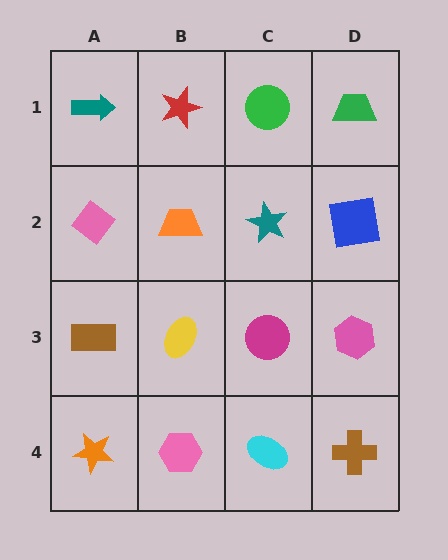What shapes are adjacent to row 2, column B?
A red star (row 1, column B), a yellow ellipse (row 3, column B), a pink diamond (row 2, column A), a teal star (row 2, column C).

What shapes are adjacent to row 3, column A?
A pink diamond (row 2, column A), an orange star (row 4, column A), a yellow ellipse (row 3, column B).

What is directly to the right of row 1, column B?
A green circle.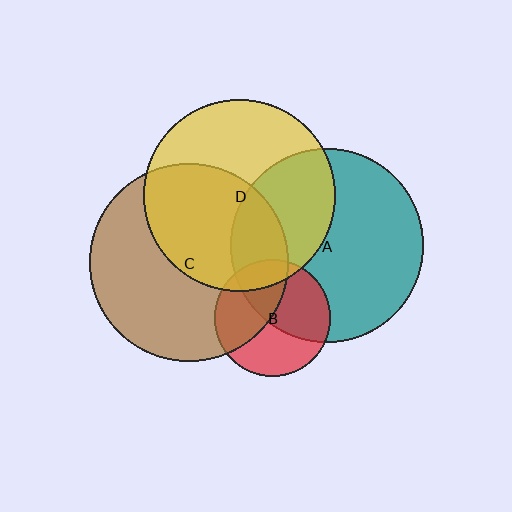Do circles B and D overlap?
Yes.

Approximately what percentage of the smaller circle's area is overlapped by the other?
Approximately 15%.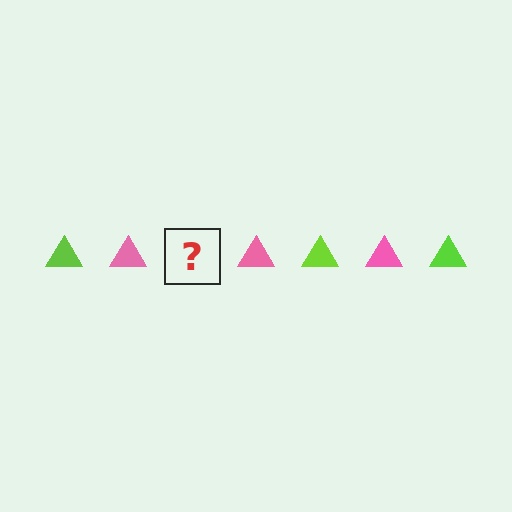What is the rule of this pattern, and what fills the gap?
The rule is that the pattern cycles through lime, pink triangles. The gap should be filled with a lime triangle.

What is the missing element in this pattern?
The missing element is a lime triangle.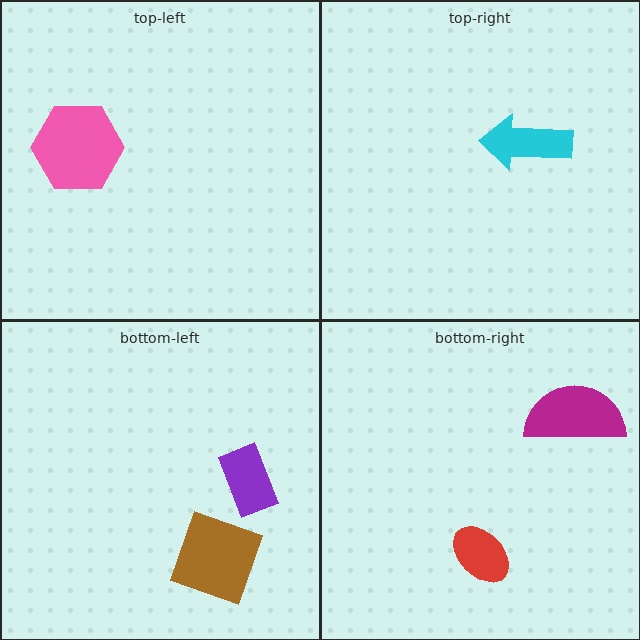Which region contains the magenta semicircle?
The bottom-right region.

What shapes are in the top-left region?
The pink hexagon.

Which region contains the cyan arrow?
The top-right region.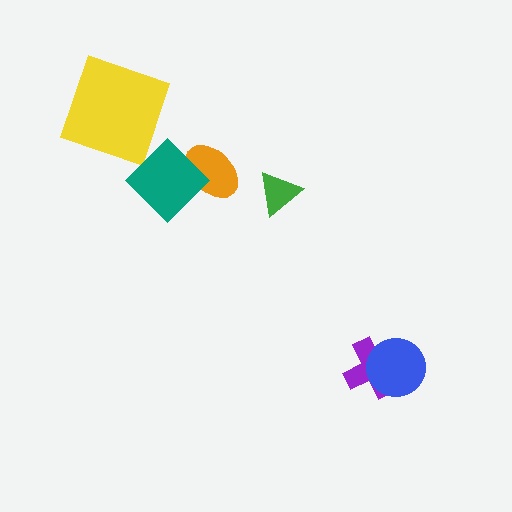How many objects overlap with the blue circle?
1 object overlaps with the blue circle.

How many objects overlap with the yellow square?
0 objects overlap with the yellow square.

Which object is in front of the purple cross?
The blue circle is in front of the purple cross.